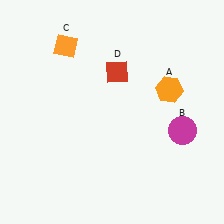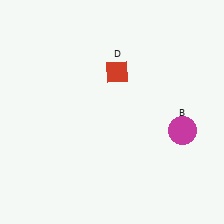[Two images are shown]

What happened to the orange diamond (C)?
The orange diamond (C) was removed in Image 2. It was in the top-left area of Image 1.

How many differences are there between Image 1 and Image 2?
There are 2 differences between the two images.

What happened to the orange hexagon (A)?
The orange hexagon (A) was removed in Image 2. It was in the top-right area of Image 1.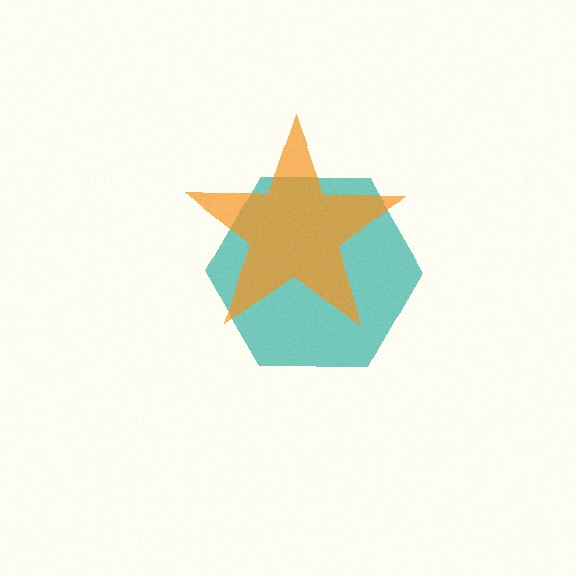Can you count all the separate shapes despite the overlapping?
Yes, there are 2 separate shapes.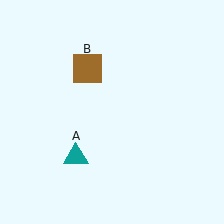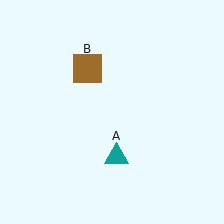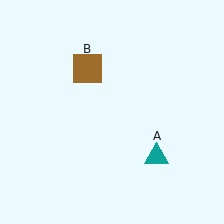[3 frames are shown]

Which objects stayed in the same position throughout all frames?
Brown square (object B) remained stationary.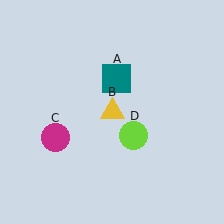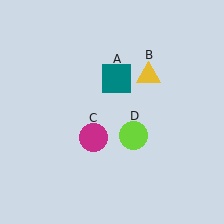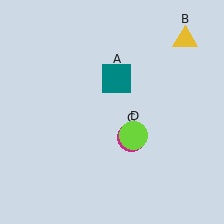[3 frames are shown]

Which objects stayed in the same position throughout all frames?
Teal square (object A) and lime circle (object D) remained stationary.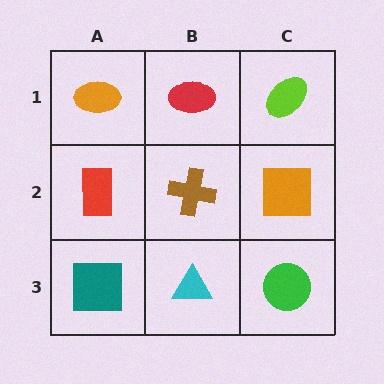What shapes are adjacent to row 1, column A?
A red rectangle (row 2, column A), a red ellipse (row 1, column B).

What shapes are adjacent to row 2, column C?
A lime ellipse (row 1, column C), a green circle (row 3, column C), a brown cross (row 2, column B).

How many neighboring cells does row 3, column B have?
3.